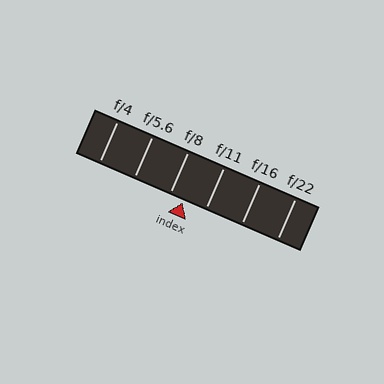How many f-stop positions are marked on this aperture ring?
There are 6 f-stop positions marked.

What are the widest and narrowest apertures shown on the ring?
The widest aperture shown is f/4 and the narrowest is f/22.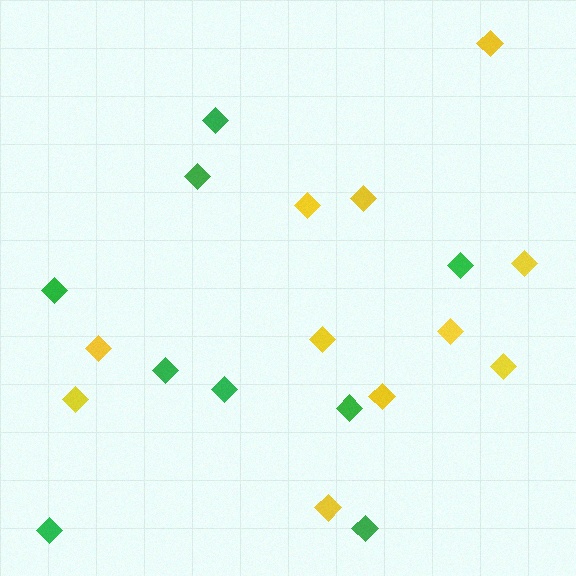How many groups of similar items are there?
There are 2 groups: one group of yellow diamonds (11) and one group of green diamonds (9).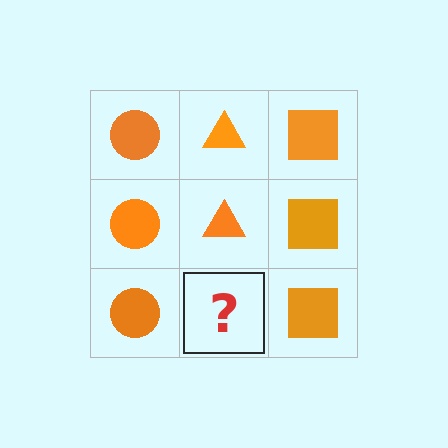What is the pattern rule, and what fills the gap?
The rule is that each column has a consistent shape. The gap should be filled with an orange triangle.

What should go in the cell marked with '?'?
The missing cell should contain an orange triangle.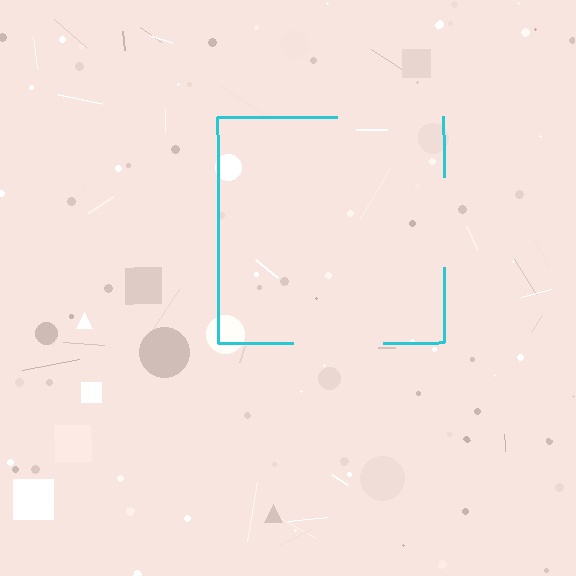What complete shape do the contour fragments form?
The contour fragments form a square.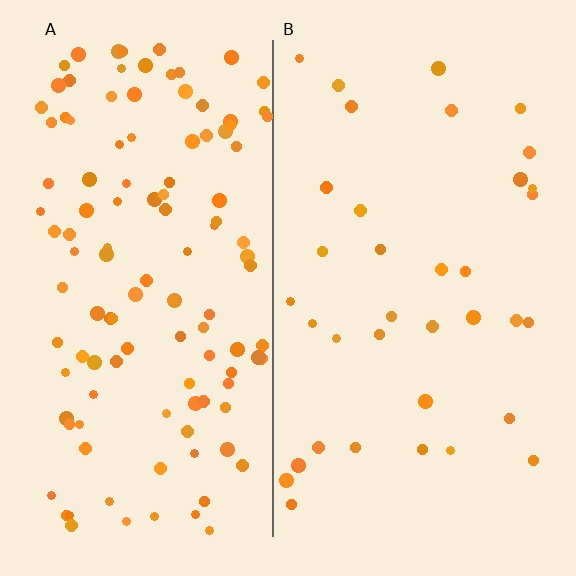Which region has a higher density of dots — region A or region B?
A (the left).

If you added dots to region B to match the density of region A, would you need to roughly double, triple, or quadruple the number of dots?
Approximately triple.